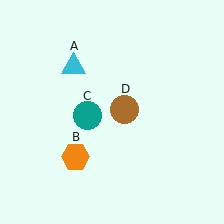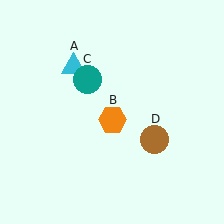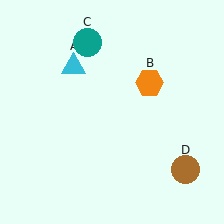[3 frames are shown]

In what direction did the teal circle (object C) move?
The teal circle (object C) moved up.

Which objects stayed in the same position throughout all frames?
Cyan triangle (object A) remained stationary.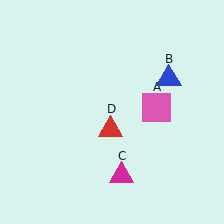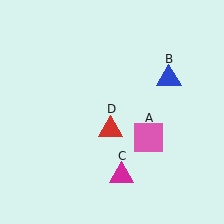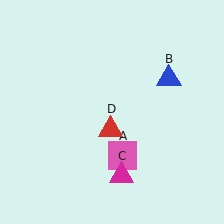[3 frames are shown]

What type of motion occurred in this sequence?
The pink square (object A) rotated clockwise around the center of the scene.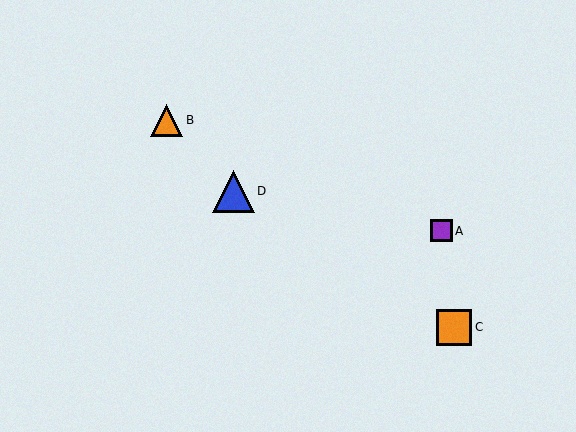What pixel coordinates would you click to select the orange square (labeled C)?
Click at (454, 327) to select the orange square C.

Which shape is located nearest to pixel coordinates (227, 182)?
The blue triangle (labeled D) at (233, 191) is nearest to that location.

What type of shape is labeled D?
Shape D is a blue triangle.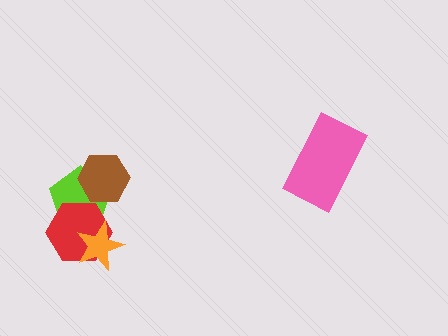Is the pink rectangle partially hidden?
No, no other shape covers it.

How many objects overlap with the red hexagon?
2 objects overlap with the red hexagon.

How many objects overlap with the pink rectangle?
0 objects overlap with the pink rectangle.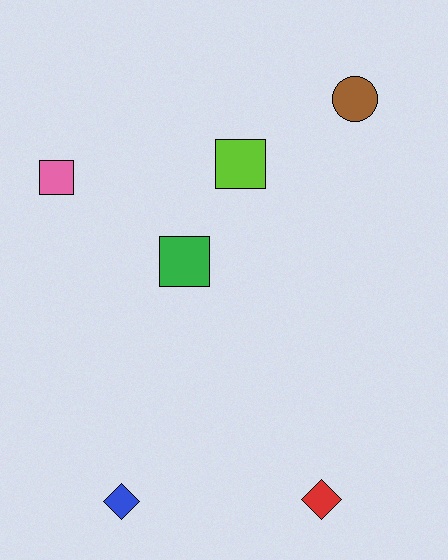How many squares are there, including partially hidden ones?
There are 3 squares.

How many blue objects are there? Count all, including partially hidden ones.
There is 1 blue object.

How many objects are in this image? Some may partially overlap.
There are 6 objects.